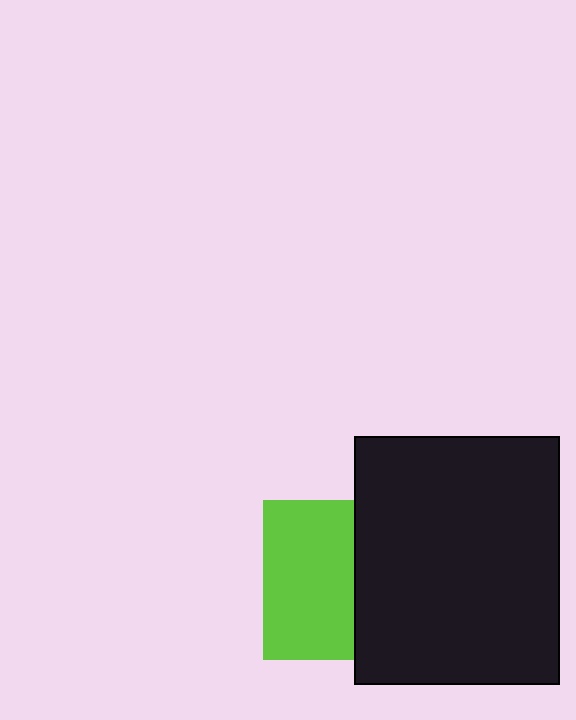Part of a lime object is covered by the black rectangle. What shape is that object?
It is a square.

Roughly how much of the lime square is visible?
About half of it is visible (roughly 56%).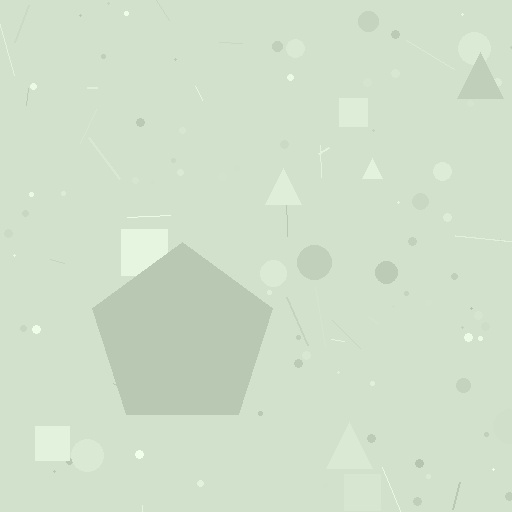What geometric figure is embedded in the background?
A pentagon is embedded in the background.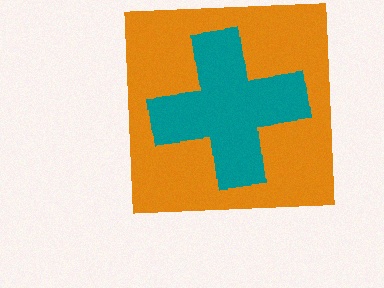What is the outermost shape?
The orange square.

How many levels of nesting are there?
2.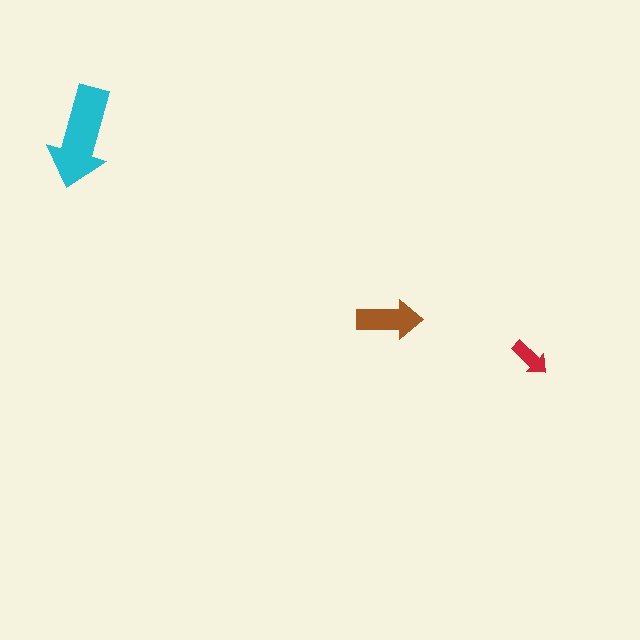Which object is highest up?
The cyan arrow is topmost.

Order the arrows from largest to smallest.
the cyan one, the brown one, the red one.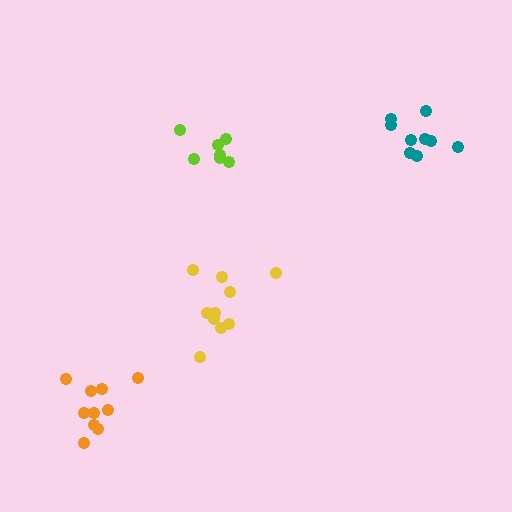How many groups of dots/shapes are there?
There are 4 groups.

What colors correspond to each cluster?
The clusters are colored: lime, teal, orange, yellow.